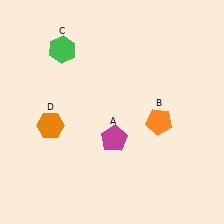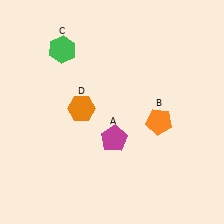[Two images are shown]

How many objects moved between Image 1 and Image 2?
1 object moved between the two images.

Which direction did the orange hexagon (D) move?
The orange hexagon (D) moved right.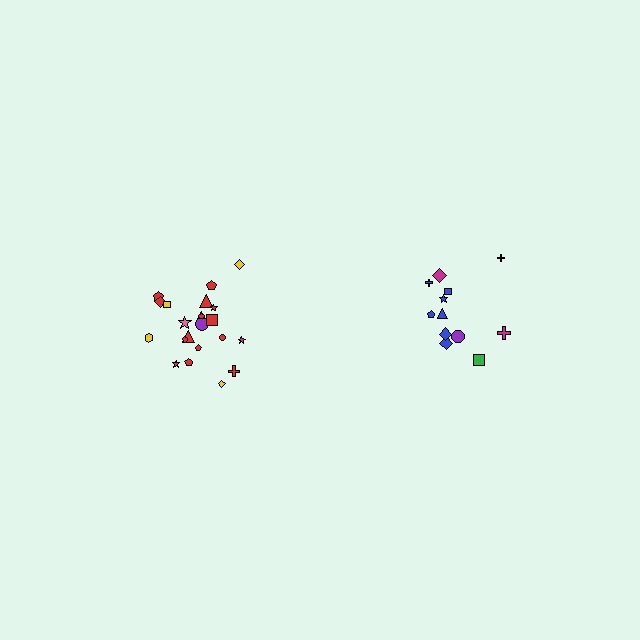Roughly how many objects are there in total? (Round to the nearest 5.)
Roughly 35 objects in total.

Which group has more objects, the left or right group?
The left group.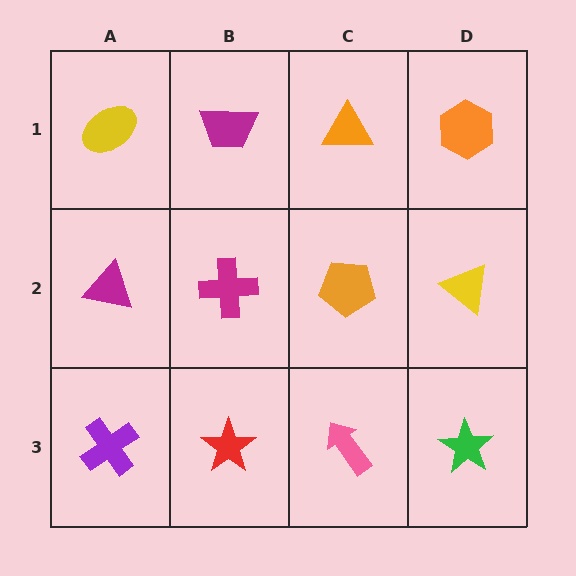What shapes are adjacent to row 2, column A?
A yellow ellipse (row 1, column A), a purple cross (row 3, column A), a magenta cross (row 2, column B).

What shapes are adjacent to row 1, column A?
A magenta triangle (row 2, column A), a magenta trapezoid (row 1, column B).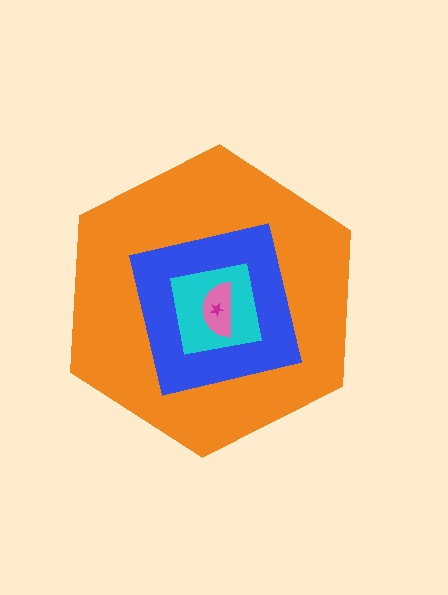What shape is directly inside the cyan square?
The pink semicircle.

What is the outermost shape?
The orange hexagon.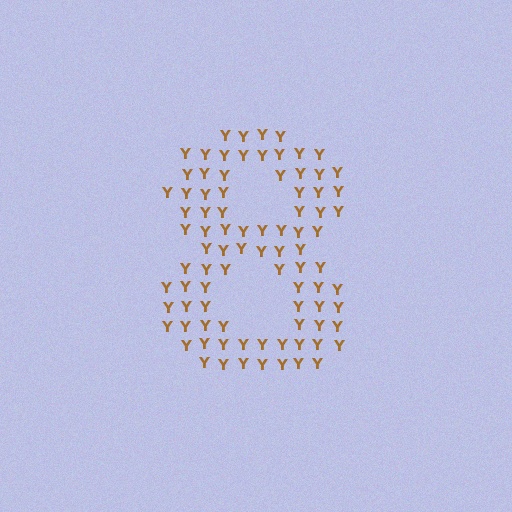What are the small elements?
The small elements are letter Y's.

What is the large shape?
The large shape is the digit 8.